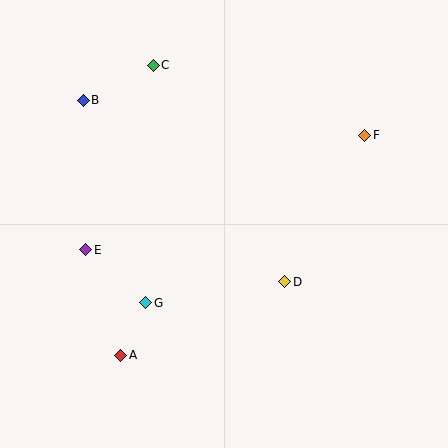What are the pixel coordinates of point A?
Point A is at (121, 355).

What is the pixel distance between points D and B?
The distance between D and B is 272 pixels.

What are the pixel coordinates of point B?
Point B is at (83, 100).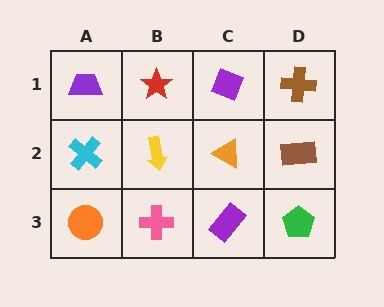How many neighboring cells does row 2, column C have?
4.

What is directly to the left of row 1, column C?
A red star.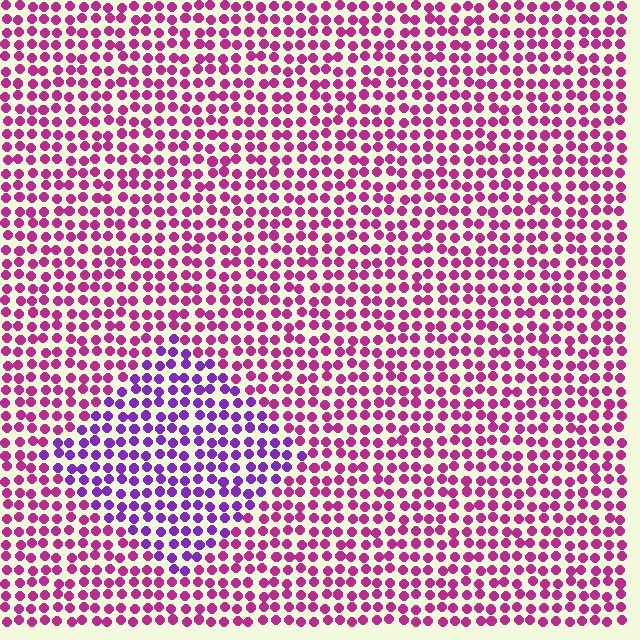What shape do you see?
I see a diamond.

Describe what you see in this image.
The image is filled with small magenta elements in a uniform arrangement. A diamond-shaped region is visible where the elements are tinted to a slightly different hue, forming a subtle color boundary.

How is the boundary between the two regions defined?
The boundary is defined purely by a slight shift in hue (about 43 degrees). Spacing, size, and orientation are identical on both sides.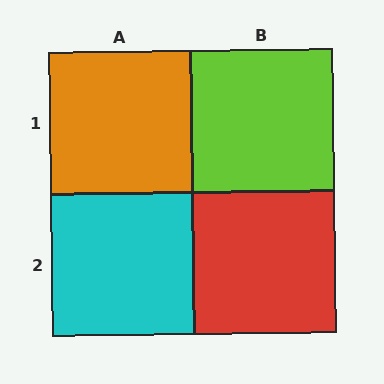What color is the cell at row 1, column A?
Orange.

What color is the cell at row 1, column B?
Lime.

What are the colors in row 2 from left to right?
Cyan, red.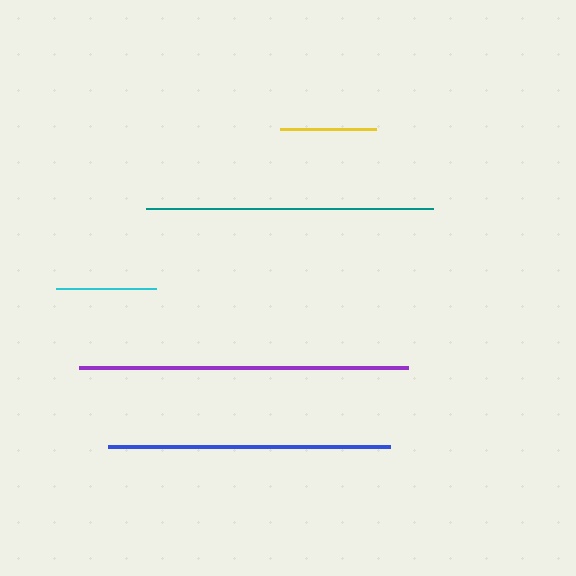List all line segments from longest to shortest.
From longest to shortest: purple, teal, blue, cyan, yellow.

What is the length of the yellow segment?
The yellow segment is approximately 95 pixels long.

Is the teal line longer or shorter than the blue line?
The teal line is longer than the blue line.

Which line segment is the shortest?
The yellow line is the shortest at approximately 95 pixels.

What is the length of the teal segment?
The teal segment is approximately 287 pixels long.